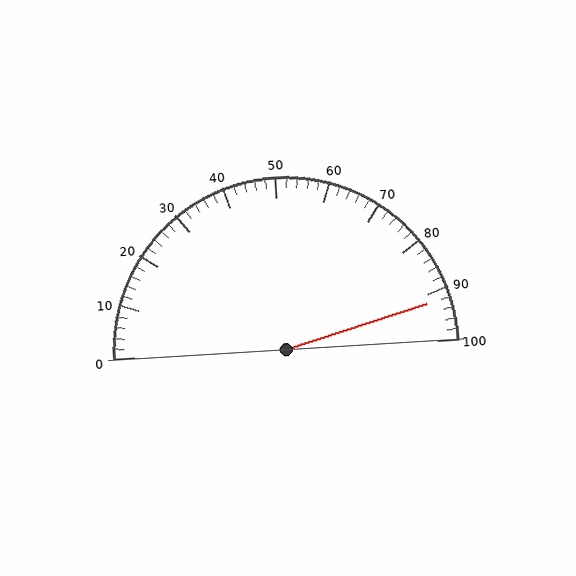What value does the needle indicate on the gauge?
The needle indicates approximately 92.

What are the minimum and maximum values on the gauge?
The gauge ranges from 0 to 100.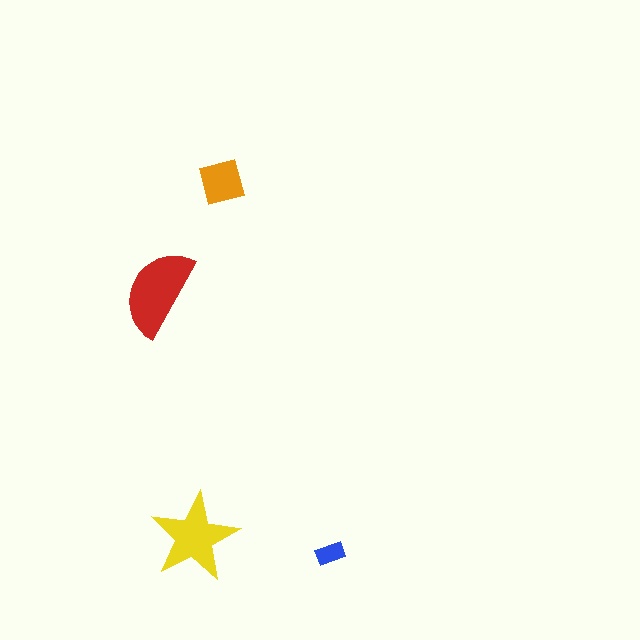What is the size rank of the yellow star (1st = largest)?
2nd.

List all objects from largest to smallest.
The red semicircle, the yellow star, the orange square, the blue rectangle.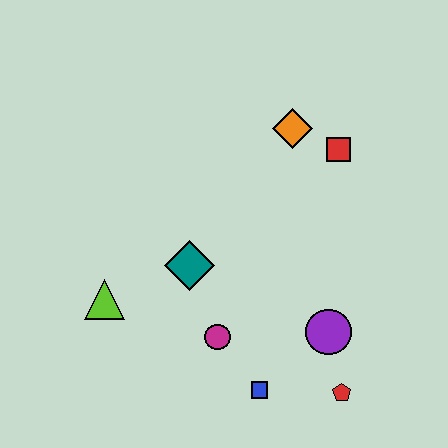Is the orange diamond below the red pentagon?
No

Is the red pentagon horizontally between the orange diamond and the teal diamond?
No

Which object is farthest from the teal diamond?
The red pentagon is farthest from the teal diamond.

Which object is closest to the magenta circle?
The blue square is closest to the magenta circle.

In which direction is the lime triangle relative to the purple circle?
The lime triangle is to the left of the purple circle.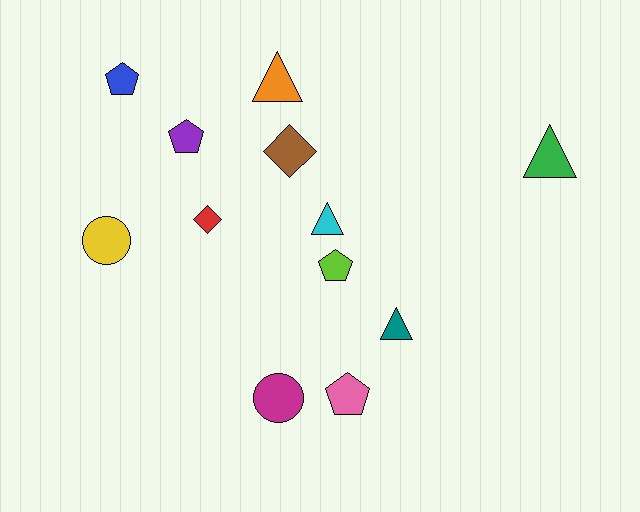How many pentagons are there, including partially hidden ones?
There are 4 pentagons.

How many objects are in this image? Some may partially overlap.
There are 12 objects.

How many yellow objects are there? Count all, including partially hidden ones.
There is 1 yellow object.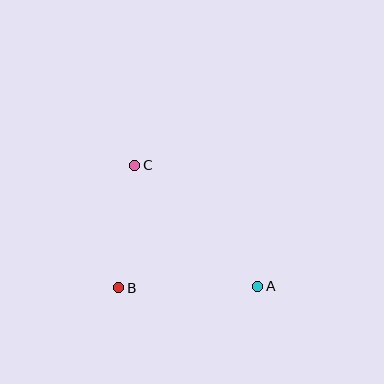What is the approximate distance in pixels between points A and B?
The distance between A and B is approximately 139 pixels.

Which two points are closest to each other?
Points B and C are closest to each other.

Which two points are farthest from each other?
Points A and C are farthest from each other.